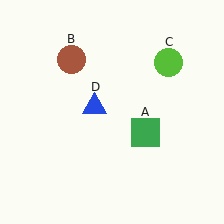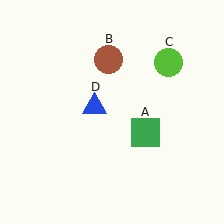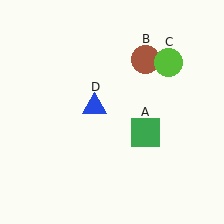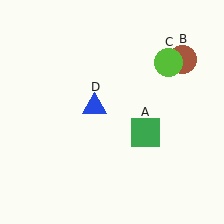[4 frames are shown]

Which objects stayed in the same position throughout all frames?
Green square (object A) and lime circle (object C) and blue triangle (object D) remained stationary.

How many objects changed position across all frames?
1 object changed position: brown circle (object B).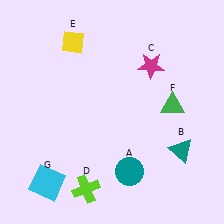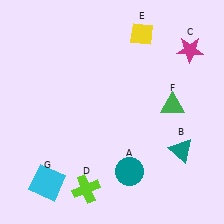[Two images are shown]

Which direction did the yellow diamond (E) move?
The yellow diamond (E) moved right.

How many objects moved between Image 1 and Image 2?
2 objects moved between the two images.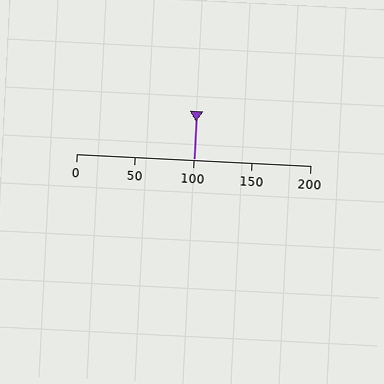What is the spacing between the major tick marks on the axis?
The major ticks are spaced 50 apart.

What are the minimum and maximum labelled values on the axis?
The axis runs from 0 to 200.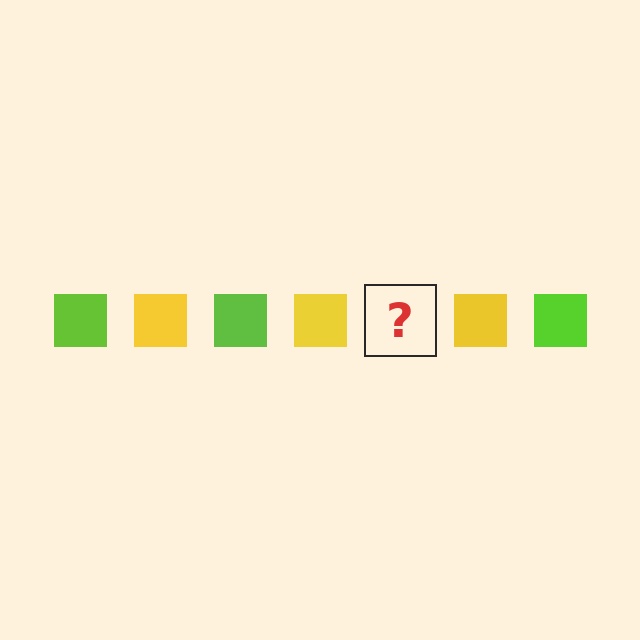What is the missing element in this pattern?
The missing element is a lime square.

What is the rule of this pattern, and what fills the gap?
The rule is that the pattern cycles through lime, yellow squares. The gap should be filled with a lime square.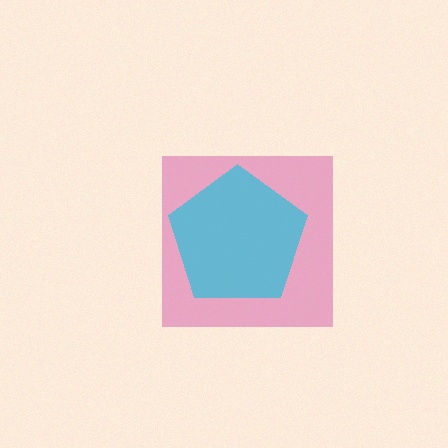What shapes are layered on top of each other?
The layered shapes are: a pink square, a cyan pentagon.